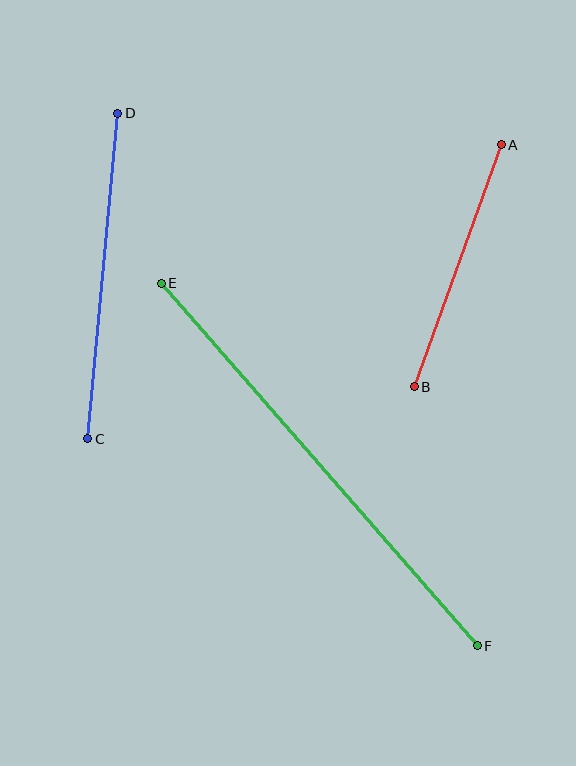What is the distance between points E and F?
The distance is approximately 481 pixels.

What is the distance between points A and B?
The distance is approximately 257 pixels.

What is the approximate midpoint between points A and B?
The midpoint is at approximately (458, 266) pixels.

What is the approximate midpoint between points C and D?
The midpoint is at approximately (103, 276) pixels.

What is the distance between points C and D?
The distance is approximately 327 pixels.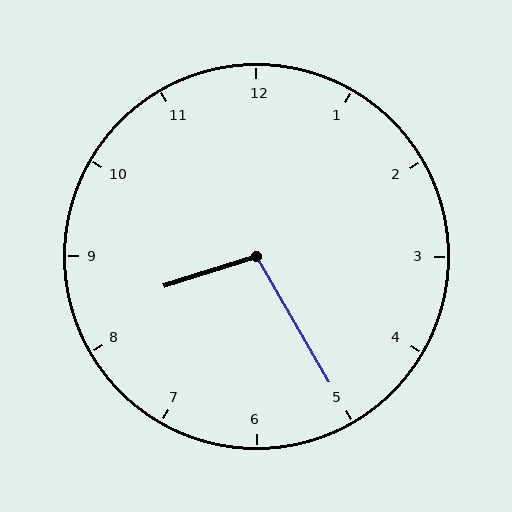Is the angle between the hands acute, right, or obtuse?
It is obtuse.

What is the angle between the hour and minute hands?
Approximately 102 degrees.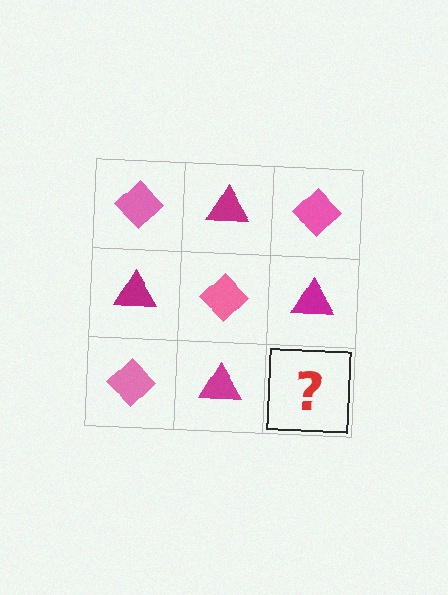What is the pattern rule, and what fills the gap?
The rule is that it alternates pink diamond and magenta triangle in a checkerboard pattern. The gap should be filled with a pink diamond.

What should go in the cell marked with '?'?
The missing cell should contain a pink diamond.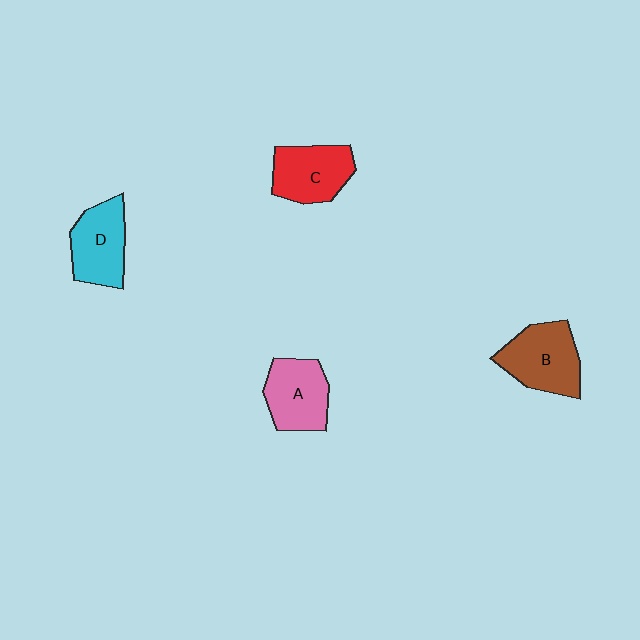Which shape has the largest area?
Shape B (brown).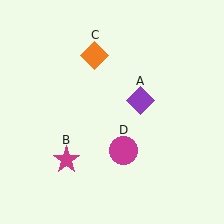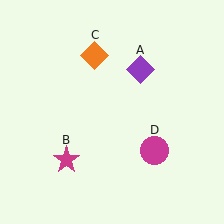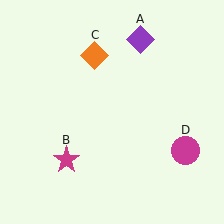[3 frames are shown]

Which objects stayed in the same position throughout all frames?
Magenta star (object B) and orange diamond (object C) remained stationary.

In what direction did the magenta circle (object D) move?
The magenta circle (object D) moved right.